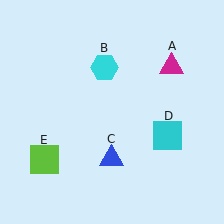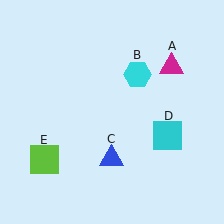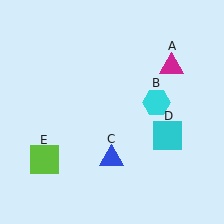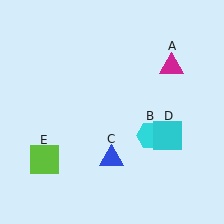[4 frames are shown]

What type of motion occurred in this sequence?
The cyan hexagon (object B) rotated clockwise around the center of the scene.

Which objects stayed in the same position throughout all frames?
Magenta triangle (object A) and blue triangle (object C) and cyan square (object D) and lime square (object E) remained stationary.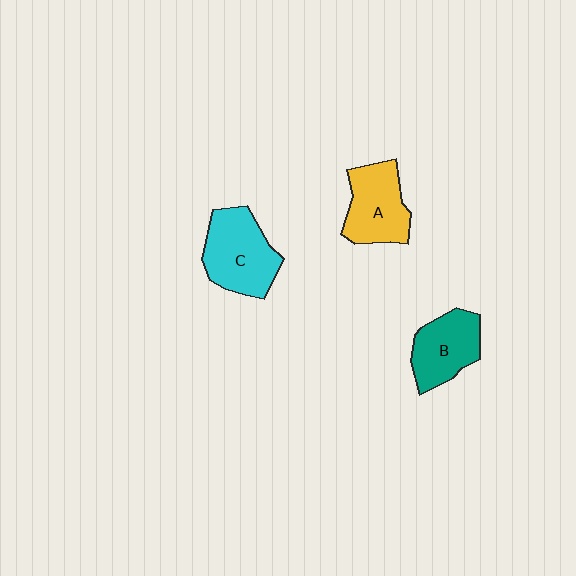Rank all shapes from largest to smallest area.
From largest to smallest: C (cyan), A (yellow), B (teal).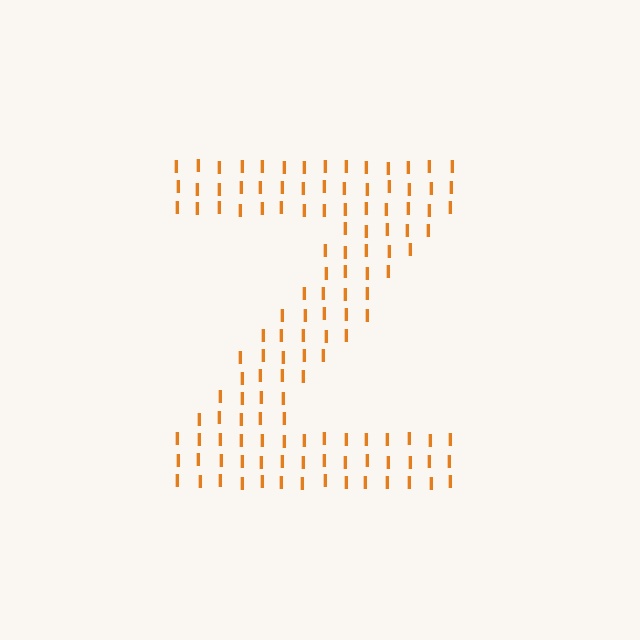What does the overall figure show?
The overall figure shows the letter Z.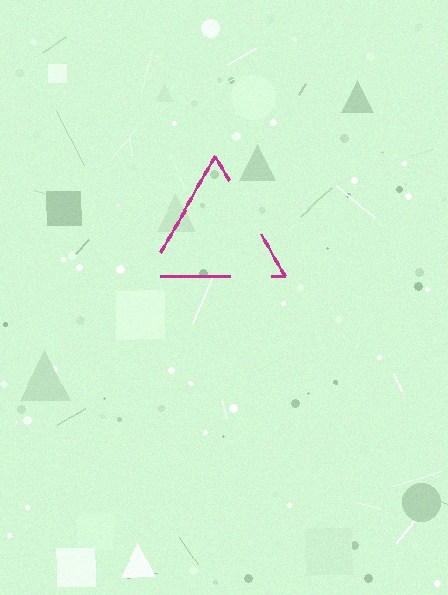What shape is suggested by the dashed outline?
The dashed outline suggests a triangle.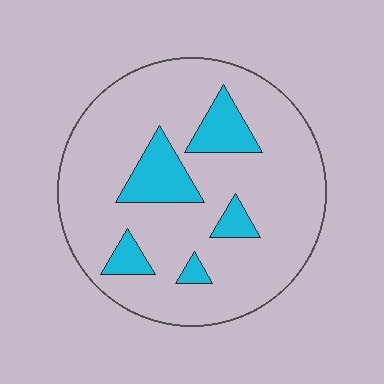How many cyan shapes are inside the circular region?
5.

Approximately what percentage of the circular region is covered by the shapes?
Approximately 15%.